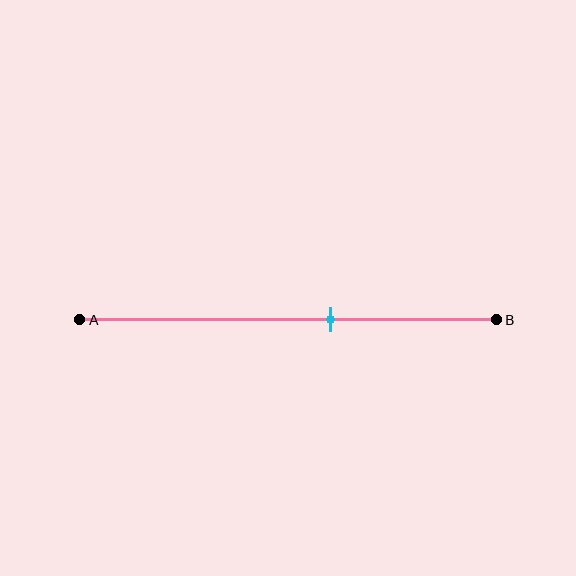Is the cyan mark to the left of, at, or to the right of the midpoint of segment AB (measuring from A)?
The cyan mark is to the right of the midpoint of segment AB.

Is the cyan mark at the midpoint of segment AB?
No, the mark is at about 60% from A, not at the 50% midpoint.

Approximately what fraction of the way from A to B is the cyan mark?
The cyan mark is approximately 60% of the way from A to B.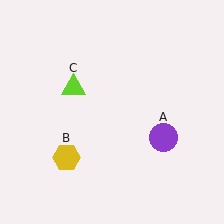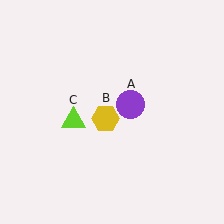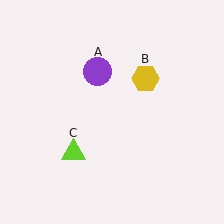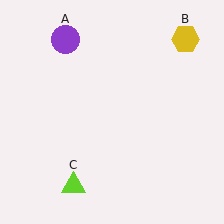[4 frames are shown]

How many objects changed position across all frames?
3 objects changed position: purple circle (object A), yellow hexagon (object B), lime triangle (object C).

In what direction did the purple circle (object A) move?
The purple circle (object A) moved up and to the left.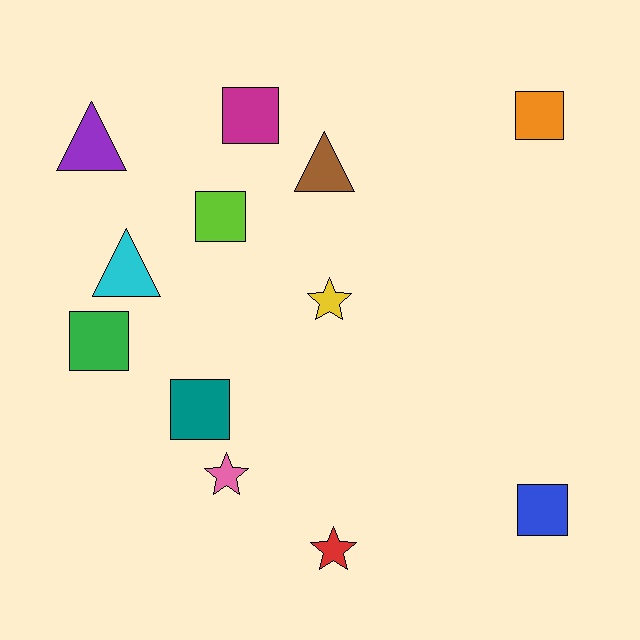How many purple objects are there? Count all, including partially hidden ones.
There is 1 purple object.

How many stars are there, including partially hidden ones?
There are 3 stars.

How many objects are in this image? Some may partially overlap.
There are 12 objects.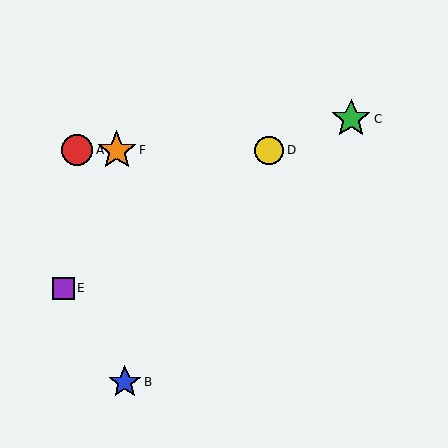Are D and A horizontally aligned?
Yes, both are at y≈150.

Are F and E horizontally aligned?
No, F is at y≈150 and E is at y≈288.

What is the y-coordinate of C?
Object C is at y≈119.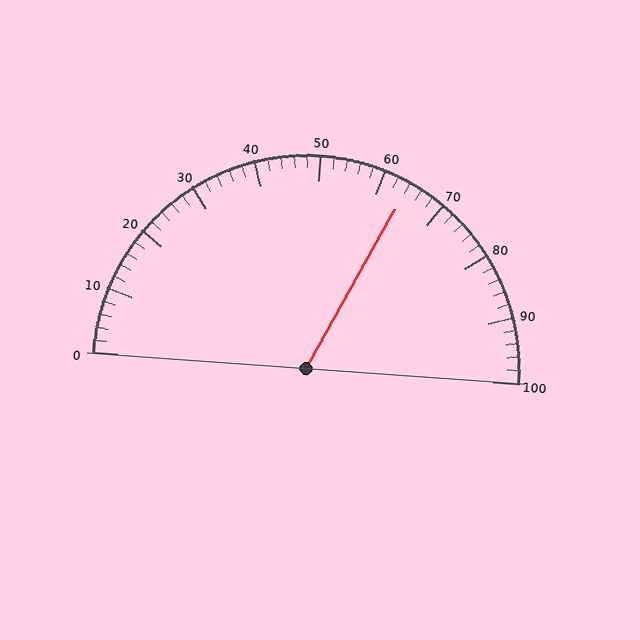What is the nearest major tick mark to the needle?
The nearest major tick mark is 60.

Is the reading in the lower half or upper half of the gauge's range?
The reading is in the upper half of the range (0 to 100).